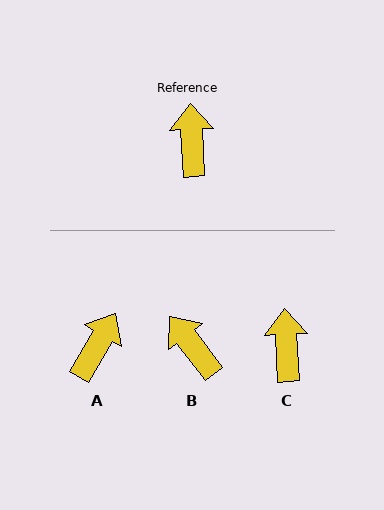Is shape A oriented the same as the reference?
No, it is off by about 33 degrees.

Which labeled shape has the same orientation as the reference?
C.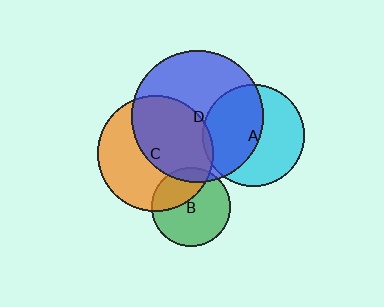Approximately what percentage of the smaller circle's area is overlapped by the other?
Approximately 35%.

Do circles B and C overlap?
Yes.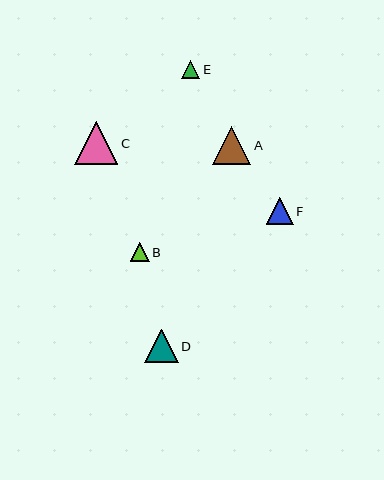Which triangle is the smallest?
Triangle E is the smallest with a size of approximately 18 pixels.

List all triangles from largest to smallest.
From largest to smallest: C, A, D, F, B, E.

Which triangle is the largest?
Triangle C is the largest with a size of approximately 43 pixels.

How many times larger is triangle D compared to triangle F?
Triangle D is approximately 1.3 times the size of triangle F.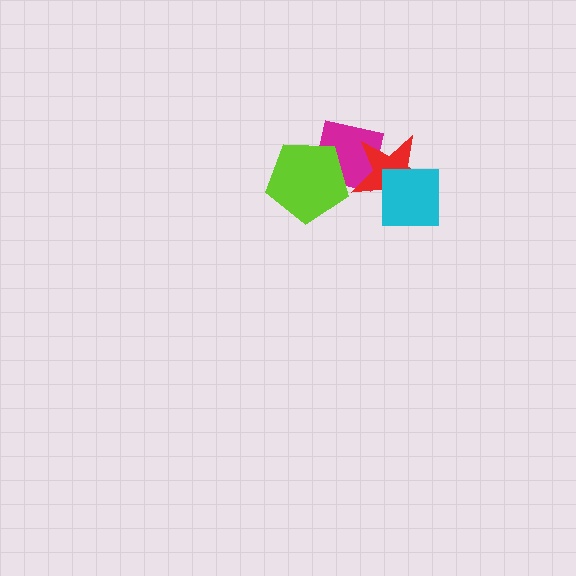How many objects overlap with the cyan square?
1 object overlaps with the cyan square.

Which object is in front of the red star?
The cyan square is in front of the red star.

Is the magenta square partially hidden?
Yes, it is partially covered by another shape.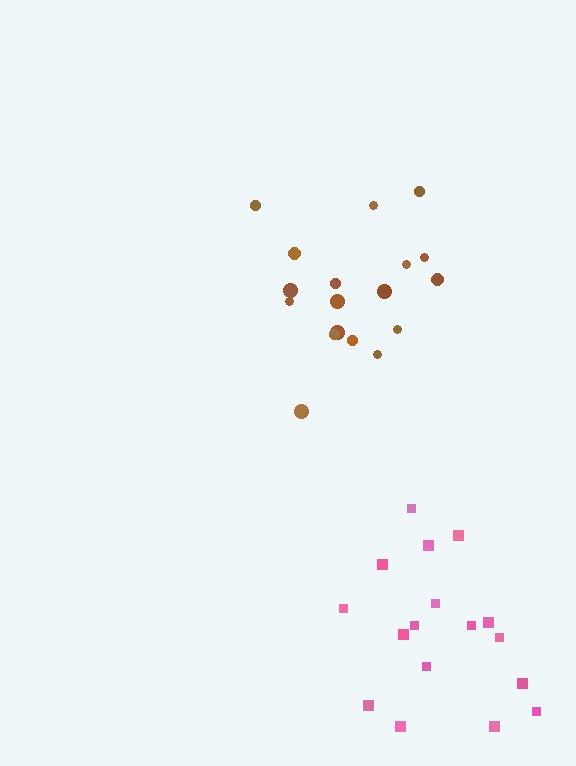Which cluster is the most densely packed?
Pink.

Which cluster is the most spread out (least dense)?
Brown.